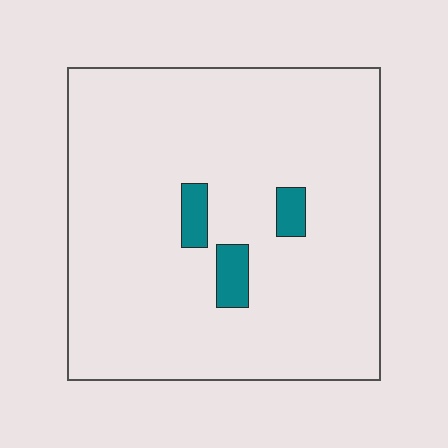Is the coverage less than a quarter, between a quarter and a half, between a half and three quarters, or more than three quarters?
Less than a quarter.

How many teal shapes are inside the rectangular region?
3.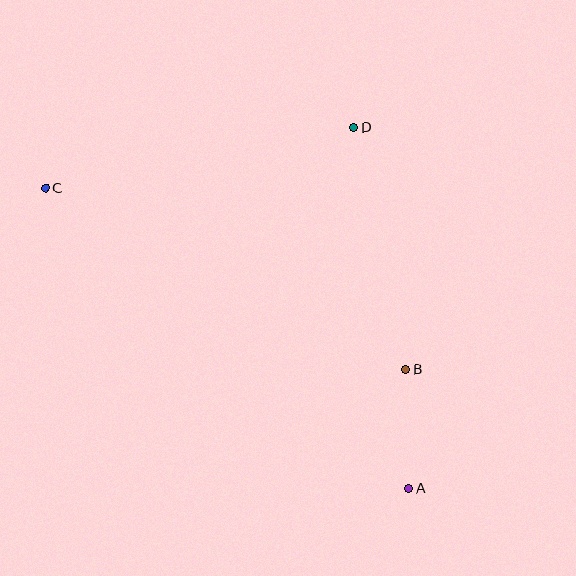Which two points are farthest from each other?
Points A and C are farthest from each other.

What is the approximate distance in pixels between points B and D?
The distance between B and D is approximately 248 pixels.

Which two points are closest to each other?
Points A and B are closest to each other.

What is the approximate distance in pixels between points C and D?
The distance between C and D is approximately 314 pixels.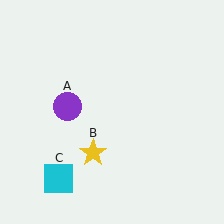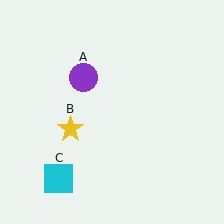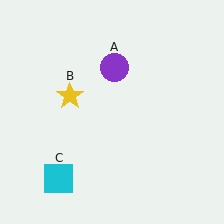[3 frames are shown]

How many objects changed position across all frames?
2 objects changed position: purple circle (object A), yellow star (object B).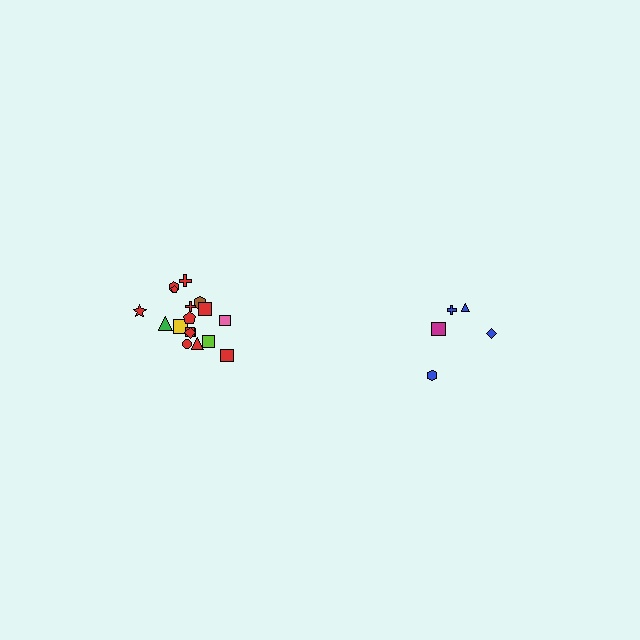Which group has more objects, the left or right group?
The left group.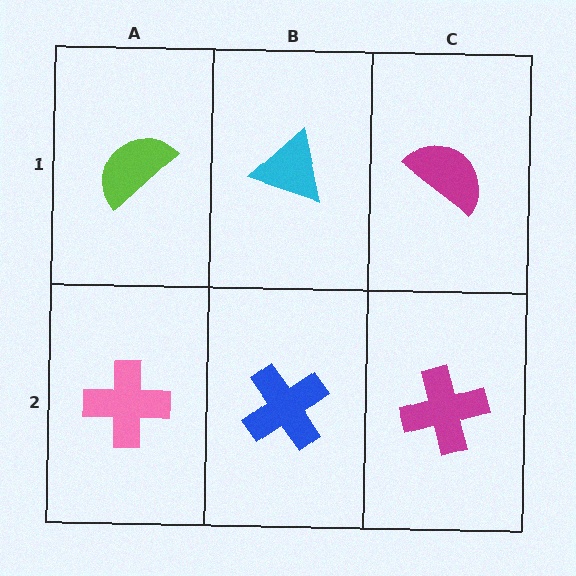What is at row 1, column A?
A lime semicircle.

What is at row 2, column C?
A magenta cross.